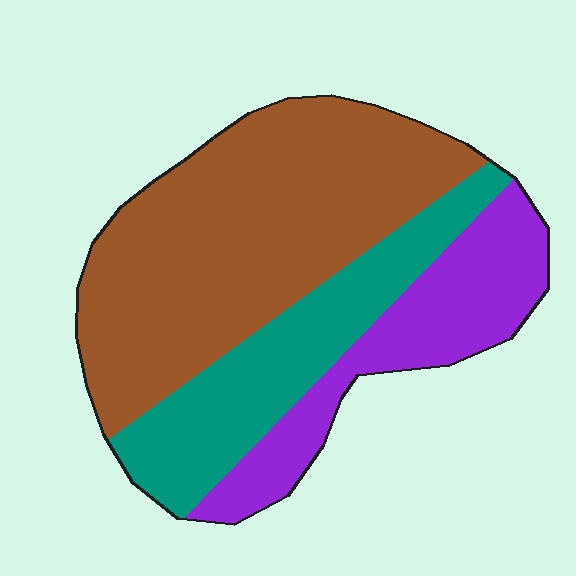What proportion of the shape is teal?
Teal takes up between a sixth and a third of the shape.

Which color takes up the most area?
Brown, at roughly 50%.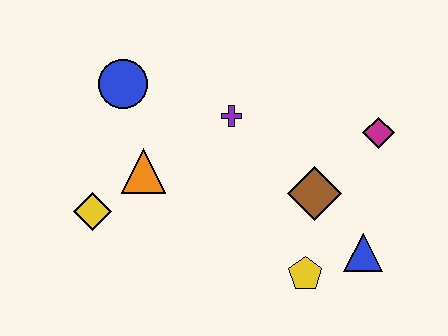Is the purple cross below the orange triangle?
No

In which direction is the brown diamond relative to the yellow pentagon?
The brown diamond is above the yellow pentagon.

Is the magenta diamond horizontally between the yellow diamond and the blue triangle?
No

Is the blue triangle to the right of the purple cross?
Yes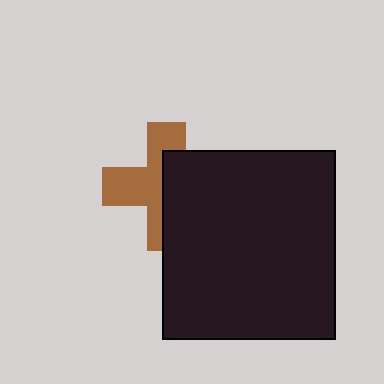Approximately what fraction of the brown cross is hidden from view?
Roughly 50% of the brown cross is hidden behind the black rectangle.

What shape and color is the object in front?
The object in front is a black rectangle.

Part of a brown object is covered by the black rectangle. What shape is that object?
It is a cross.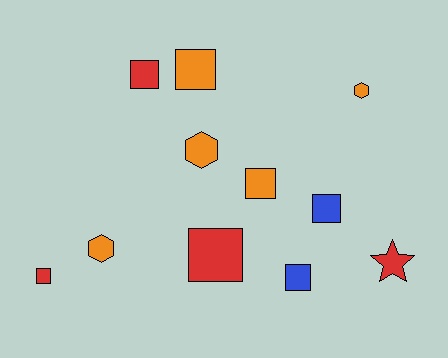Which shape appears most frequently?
Square, with 7 objects.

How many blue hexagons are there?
There are no blue hexagons.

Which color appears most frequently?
Orange, with 5 objects.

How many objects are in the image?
There are 11 objects.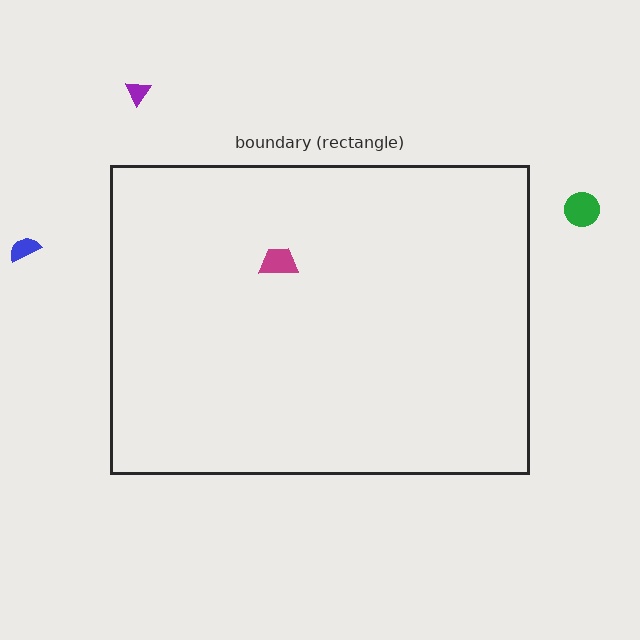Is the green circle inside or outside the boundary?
Outside.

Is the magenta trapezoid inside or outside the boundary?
Inside.